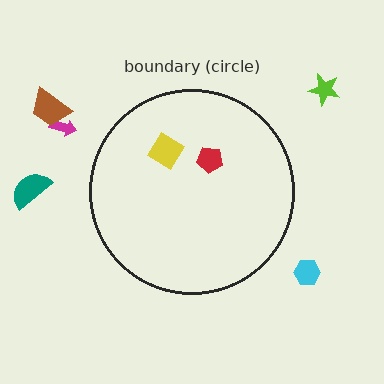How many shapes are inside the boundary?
2 inside, 5 outside.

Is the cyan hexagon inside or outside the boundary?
Outside.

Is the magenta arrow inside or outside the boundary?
Outside.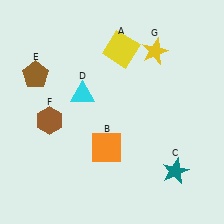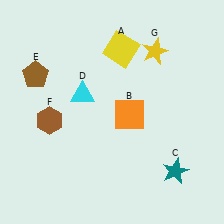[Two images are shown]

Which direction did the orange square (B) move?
The orange square (B) moved up.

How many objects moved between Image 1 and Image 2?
1 object moved between the two images.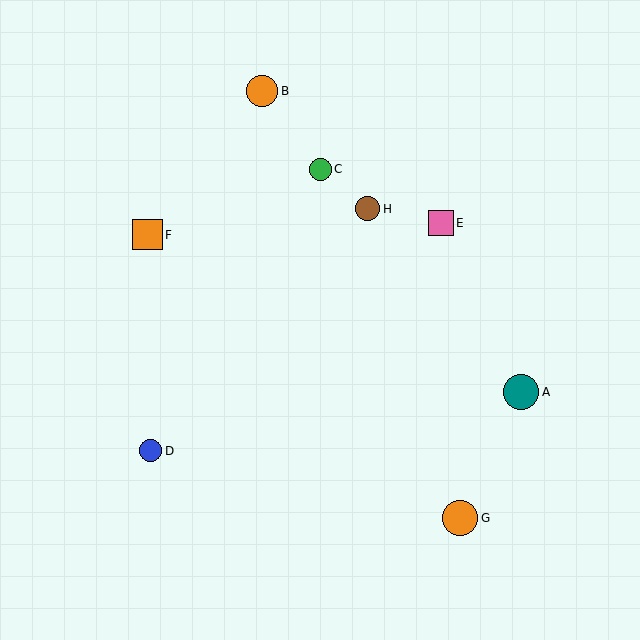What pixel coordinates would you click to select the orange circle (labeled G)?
Click at (460, 518) to select the orange circle G.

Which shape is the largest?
The orange circle (labeled G) is the largest.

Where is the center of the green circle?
The center of the green circle is at (320, 169).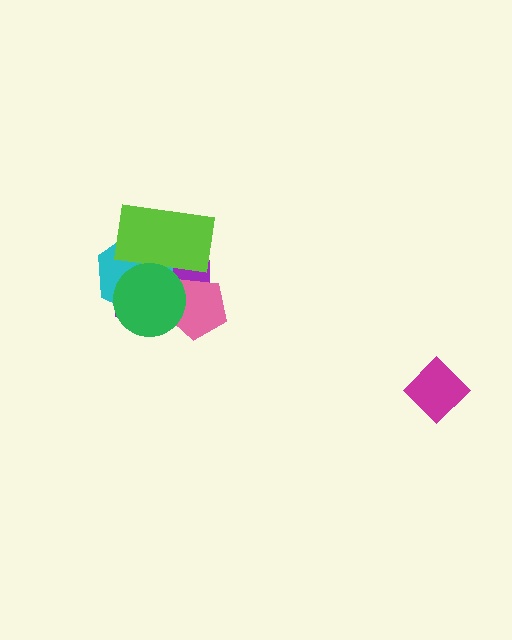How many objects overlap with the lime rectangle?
3 objects overlap with the lime rectangle.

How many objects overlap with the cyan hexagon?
3 objects overlap with the cyan hexagon.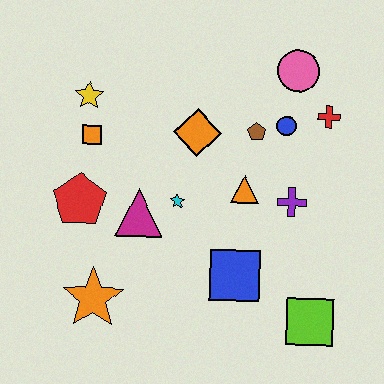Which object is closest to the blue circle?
The brown pentagon is closest to the blue circle.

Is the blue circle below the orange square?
No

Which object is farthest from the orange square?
The lime square is farthest from the orange square.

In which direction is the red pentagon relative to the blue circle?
The red pentagon is to the left of the blue circle.